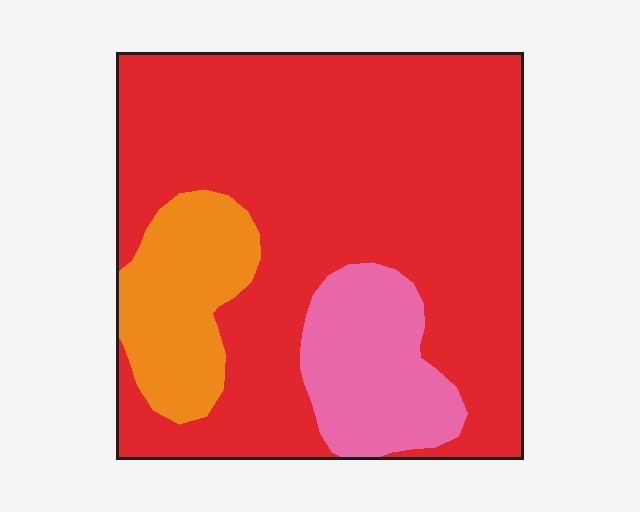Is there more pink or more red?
Red.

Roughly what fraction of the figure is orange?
Orange takes up about one eighth (1/8) of the figure.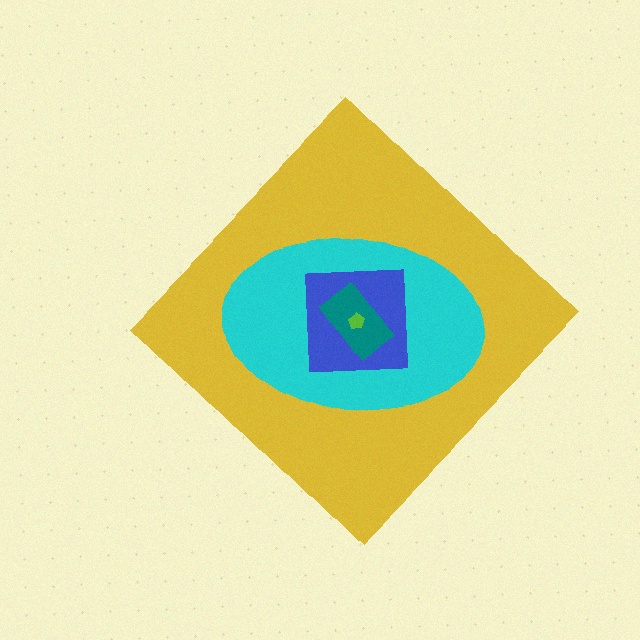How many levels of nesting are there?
5.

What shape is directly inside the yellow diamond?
The cyan ellipse.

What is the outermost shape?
The yellow diamond.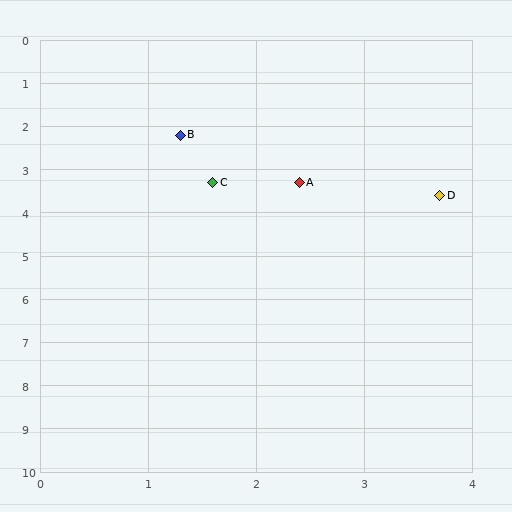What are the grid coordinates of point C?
Point C is at approximately (1.6, 3.3).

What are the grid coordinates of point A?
Point A is at approximately (2.4, 3.3).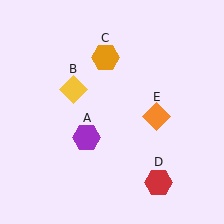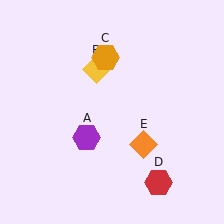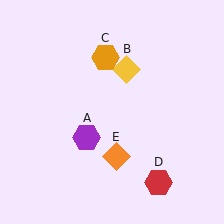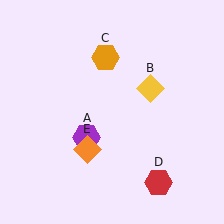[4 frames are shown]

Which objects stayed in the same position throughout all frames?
Purple hexagon (object A) and orange hexagon (object C) and red hexagon (object D) remained stationary.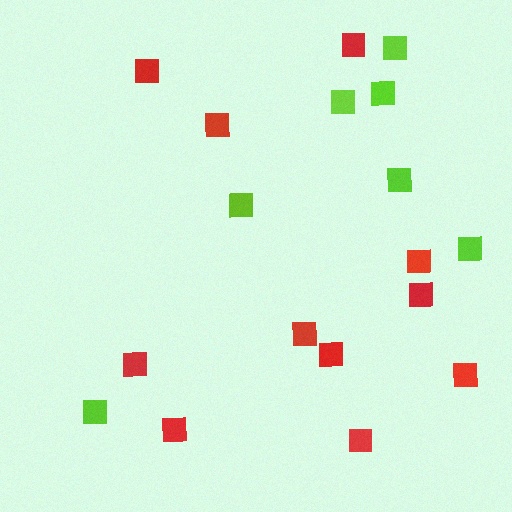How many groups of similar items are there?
There are 2 groups: one group of lime squares (7) and one group of red squares (11).